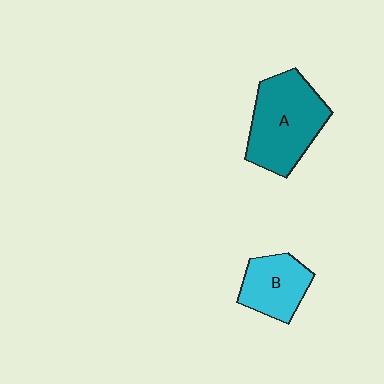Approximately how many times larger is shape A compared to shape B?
Approximately 1.7 times.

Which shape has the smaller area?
Shape B (cyan).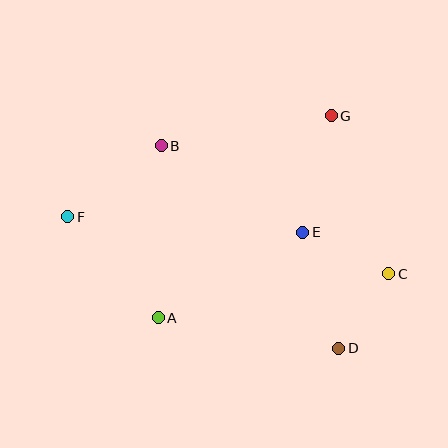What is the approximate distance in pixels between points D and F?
The distance between D and F is approximately 301 pixels.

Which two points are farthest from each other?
Points C and F are farthest from each other.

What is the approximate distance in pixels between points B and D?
The distance between B and D is approximately 269 pixels.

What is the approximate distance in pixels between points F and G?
The distance between F and G is approximately 282 pixels.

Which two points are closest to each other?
Points C and D are closest to each other.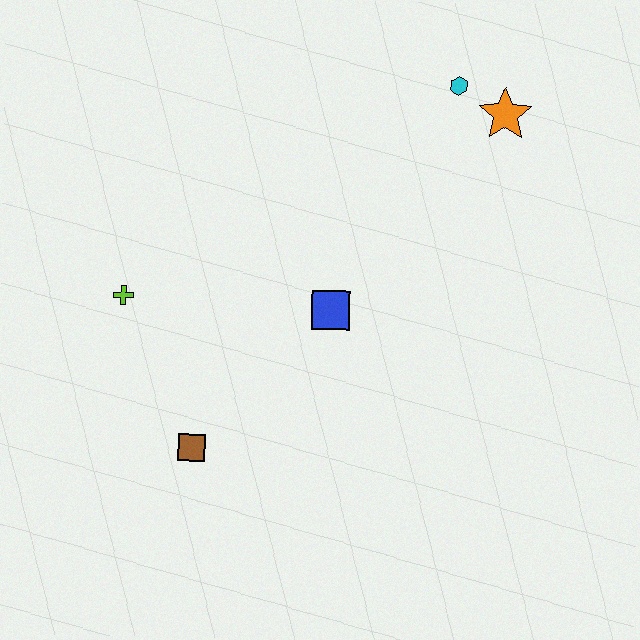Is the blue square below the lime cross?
Yes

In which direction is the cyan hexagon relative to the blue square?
The cyan hexagon is above the blue square.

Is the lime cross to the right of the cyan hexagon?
No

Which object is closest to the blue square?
The brown square is closest to the blue square.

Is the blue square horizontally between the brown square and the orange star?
Yes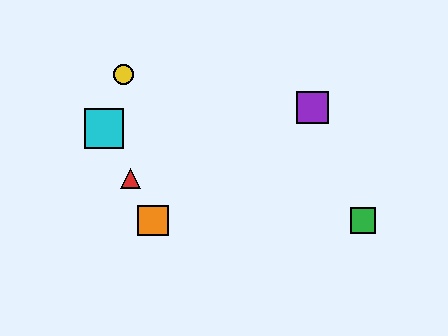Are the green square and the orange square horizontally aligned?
Yes, both are at y≈221.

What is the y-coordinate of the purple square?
The purple square is at y≈108.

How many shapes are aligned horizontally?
3 shapes (the blue square, the green square, the orange square) are aligned horizontally.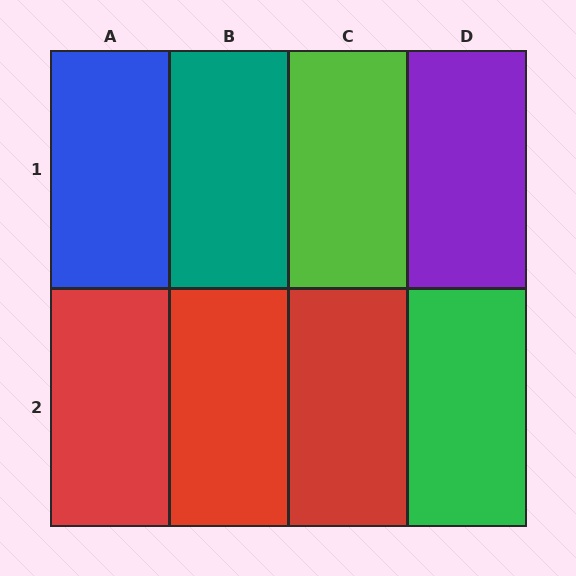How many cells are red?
3 cells are red.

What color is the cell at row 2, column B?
Red.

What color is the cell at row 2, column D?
Green.